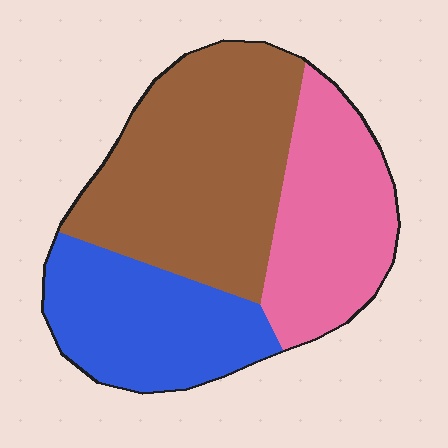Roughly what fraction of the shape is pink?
Pink covers roughly 30% of the shape.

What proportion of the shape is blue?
Blue covers about 25% of the shape.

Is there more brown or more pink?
Brown.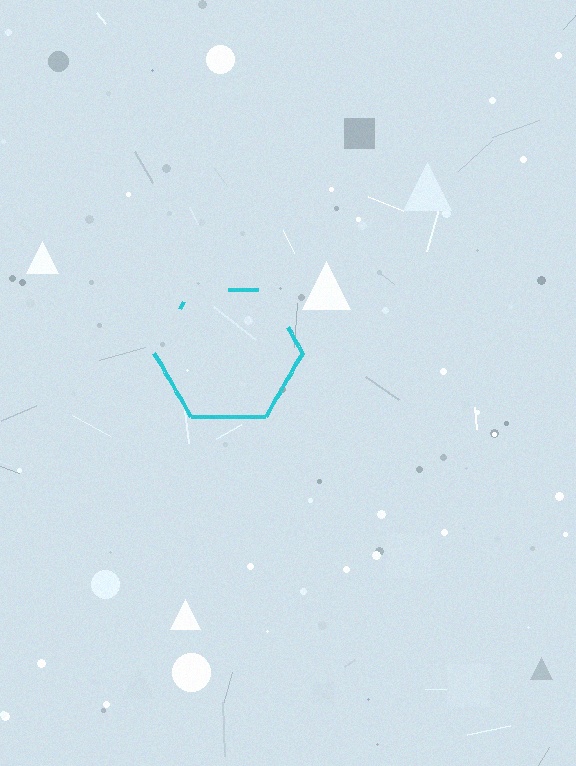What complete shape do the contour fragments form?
The contour fragments form a hexagon.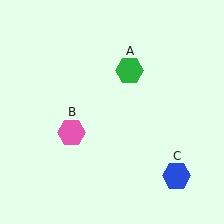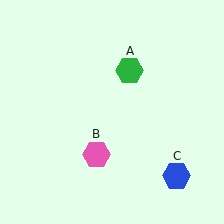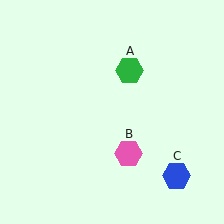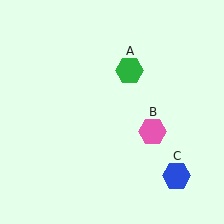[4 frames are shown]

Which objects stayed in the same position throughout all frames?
Green hexagon (object A) and blue hexagon (object C) remained stationary.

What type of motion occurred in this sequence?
The pink hexagon (object B) rotated counterclockwise around the center of the scene.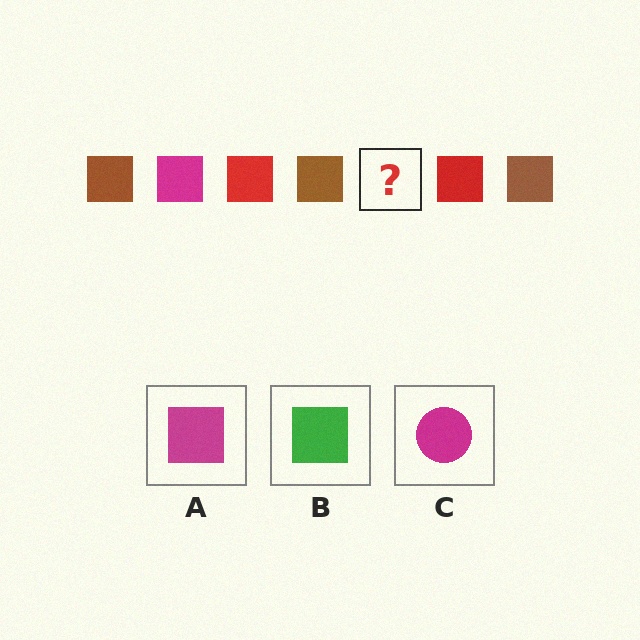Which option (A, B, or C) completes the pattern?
A.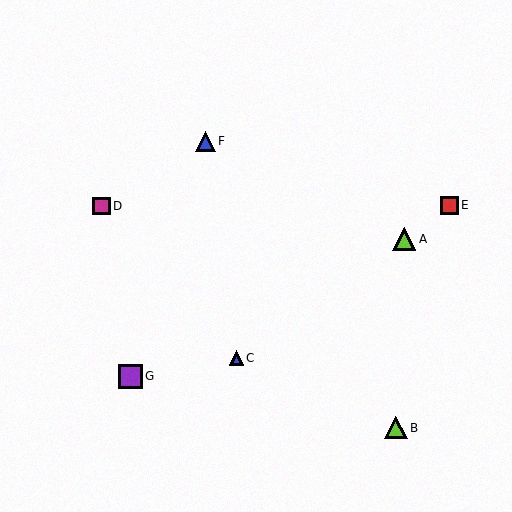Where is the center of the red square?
The center of the red square is at (449, 205).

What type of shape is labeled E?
Shape E is a red square.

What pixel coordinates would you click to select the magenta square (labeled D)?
Click at (102, 206) to select the magenta square D.